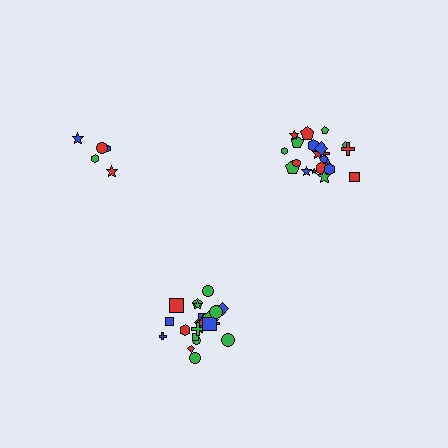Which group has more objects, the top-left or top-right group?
The top-right group.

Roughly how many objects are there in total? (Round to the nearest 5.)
Roughly 50 objects in total.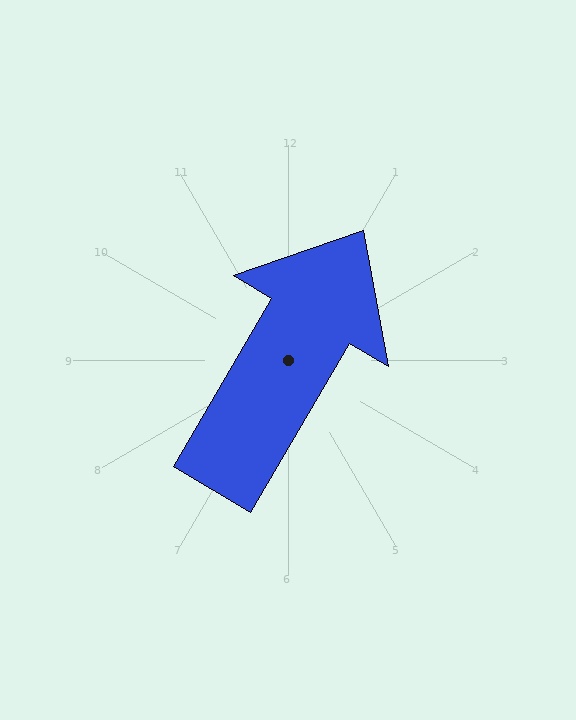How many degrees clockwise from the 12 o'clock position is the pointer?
Approximately 30 degrees.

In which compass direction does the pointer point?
Northeast.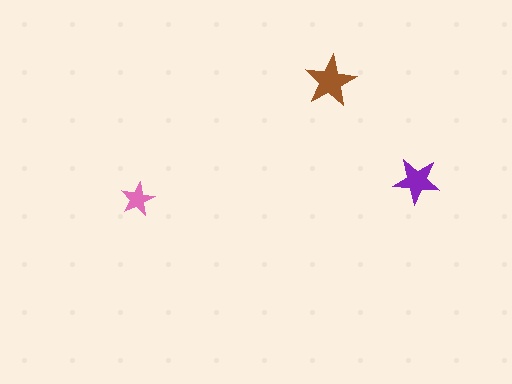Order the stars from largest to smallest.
the brown one, the purple one, the pink one.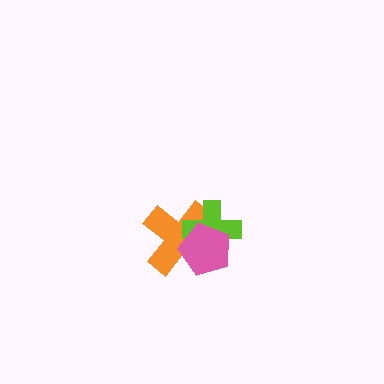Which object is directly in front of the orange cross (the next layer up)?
The lime cross is directly in front of the orange cross.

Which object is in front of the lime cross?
The pink pentagon is in front of the lime cross.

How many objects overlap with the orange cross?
2 objects overlap with the orange cross.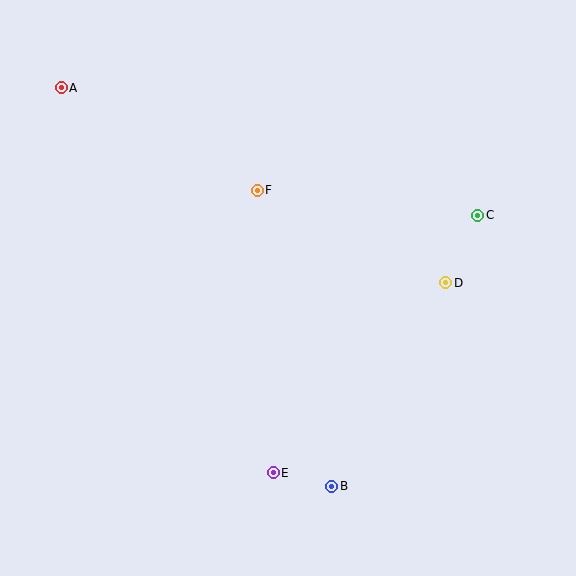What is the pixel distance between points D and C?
The distance between D and C is 75 pixels.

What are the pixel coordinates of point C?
Point C is at (478, 215).